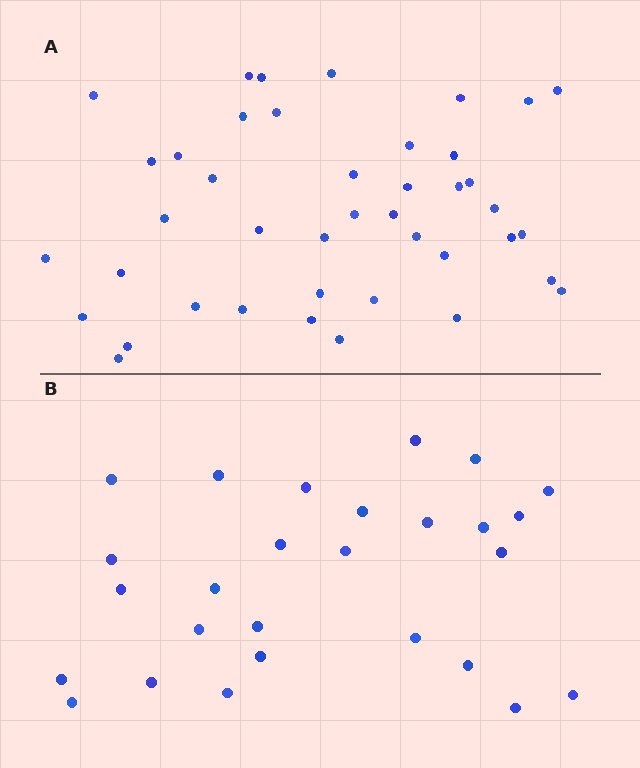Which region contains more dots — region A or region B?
Region A (the top region) has more dots.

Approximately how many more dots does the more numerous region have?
Region A has approximately 15 more dots than region B.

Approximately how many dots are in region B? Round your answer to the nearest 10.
About 30 dots. (The exact count is 27, which rounds to 30.)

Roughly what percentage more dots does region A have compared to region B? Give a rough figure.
About 55% more.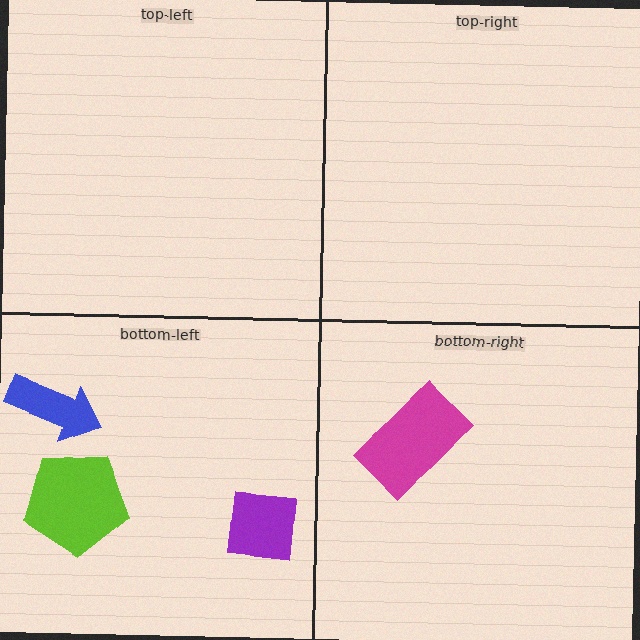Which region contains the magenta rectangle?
The bottom-right region.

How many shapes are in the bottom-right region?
1.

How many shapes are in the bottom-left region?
3.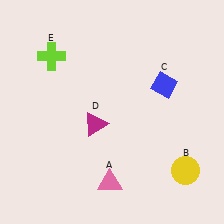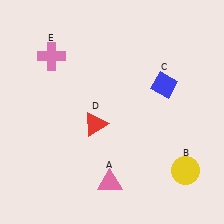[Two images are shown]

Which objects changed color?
D changed from magenta to red. E changed from lime to pink.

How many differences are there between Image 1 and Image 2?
There are 2 differences between the two images.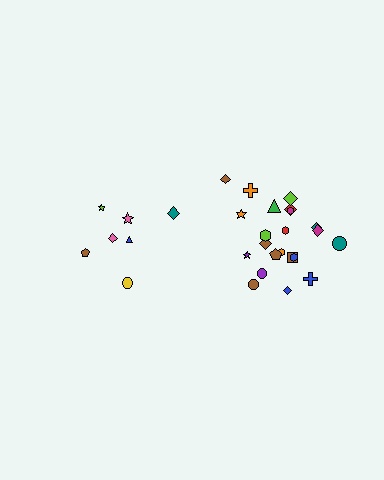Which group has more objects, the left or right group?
The right group.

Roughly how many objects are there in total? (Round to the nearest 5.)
Roughly 30 objects in total.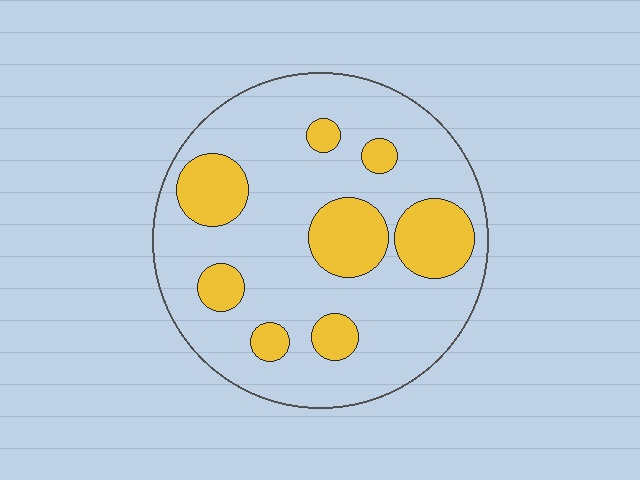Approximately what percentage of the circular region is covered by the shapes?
Approximately 25%.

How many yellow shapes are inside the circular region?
8.